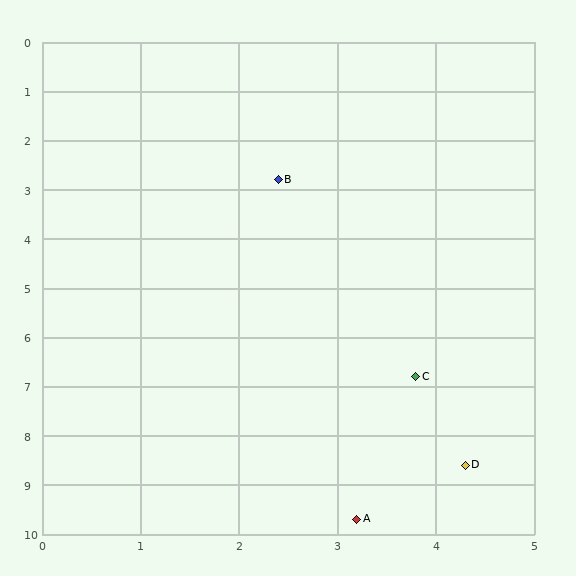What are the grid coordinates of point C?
Point C is at approximately (3.8, 6.8).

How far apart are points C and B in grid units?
Points C and B are about 4.2 grid units apart.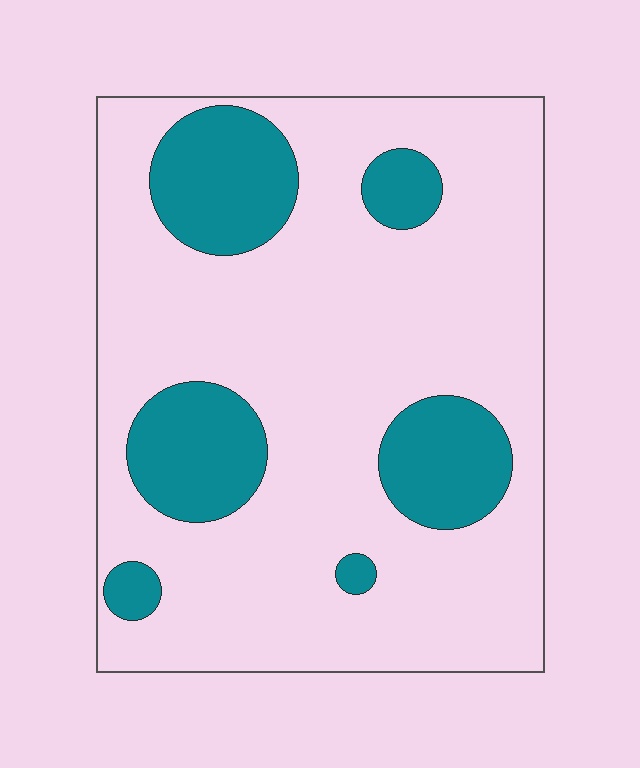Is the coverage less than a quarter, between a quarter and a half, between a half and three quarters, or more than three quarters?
Less than a quarter.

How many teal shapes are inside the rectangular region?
6.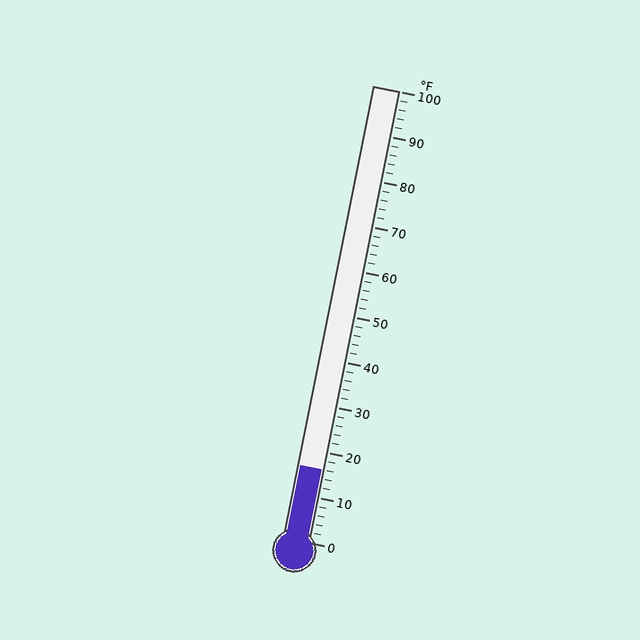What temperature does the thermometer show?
The thermometer shows approximately 16°F.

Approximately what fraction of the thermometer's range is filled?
The thermometer is filled to approximately 15% of its range.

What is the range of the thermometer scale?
The thermometer scale ranges from 0°F to 100°F.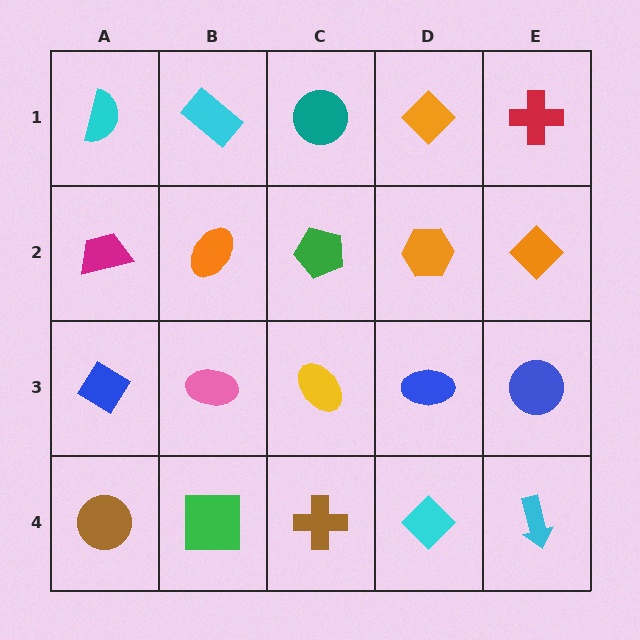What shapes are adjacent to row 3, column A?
A magenta trapezoid (row 2, column A), a brown circle (row 4, column A), a pink ellipse (row 3, column B).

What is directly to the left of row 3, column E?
A blue ellipse.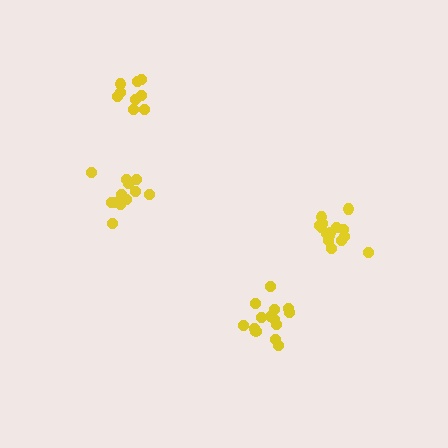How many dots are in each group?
Group 1: 14 dots, Group 2: 15 dots, Group 3: 9 dots, Group 4: 13 dots (51 total).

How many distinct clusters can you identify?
There are 4 distinct clusters.